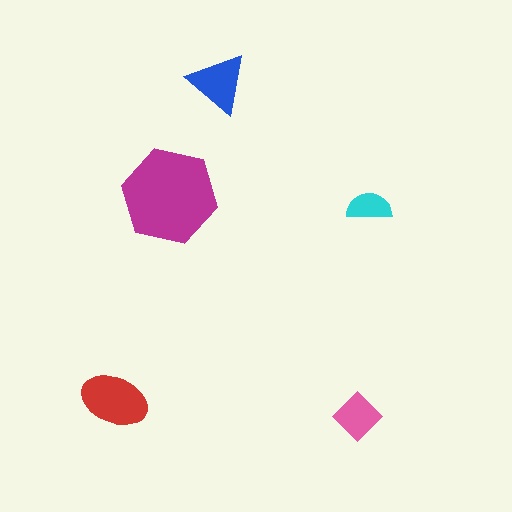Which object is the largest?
The magenta hexagon.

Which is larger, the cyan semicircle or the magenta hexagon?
The magenta hexagon.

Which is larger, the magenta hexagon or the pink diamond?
The magenta hexagon.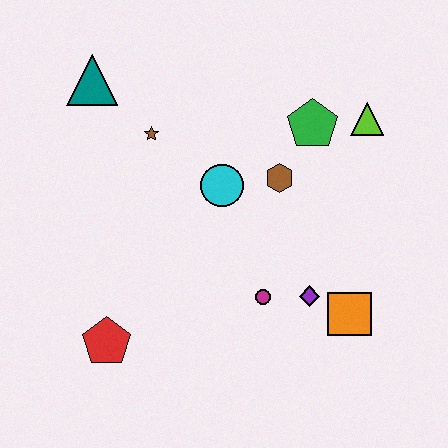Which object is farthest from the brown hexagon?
The red pentagon is farthest from the brown hexagon.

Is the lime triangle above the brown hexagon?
Yes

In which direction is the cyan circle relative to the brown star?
The cyan circle is to the right of the brown star.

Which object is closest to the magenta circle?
The purple diamond is closest to the magenta circle.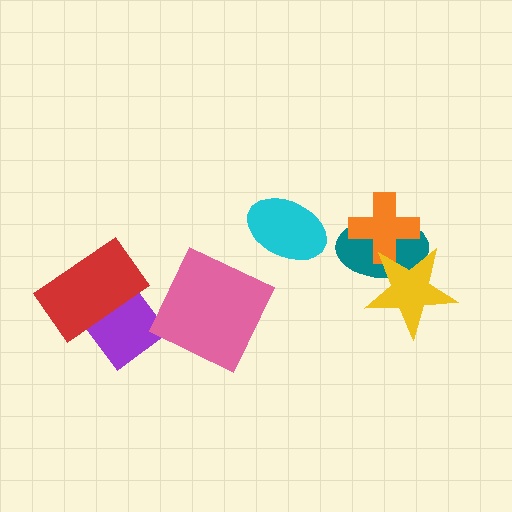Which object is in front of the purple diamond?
The red rectangle is in front of the purple diamond.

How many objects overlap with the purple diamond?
1 object overlaps with the purple diamond.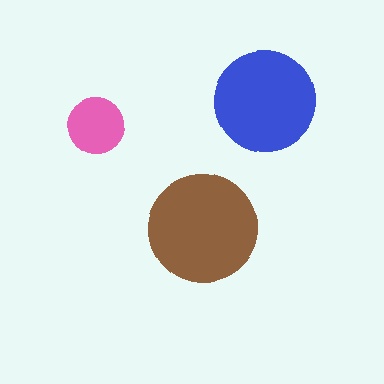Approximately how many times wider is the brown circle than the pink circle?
About 2 times wider.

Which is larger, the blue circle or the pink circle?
The blue one.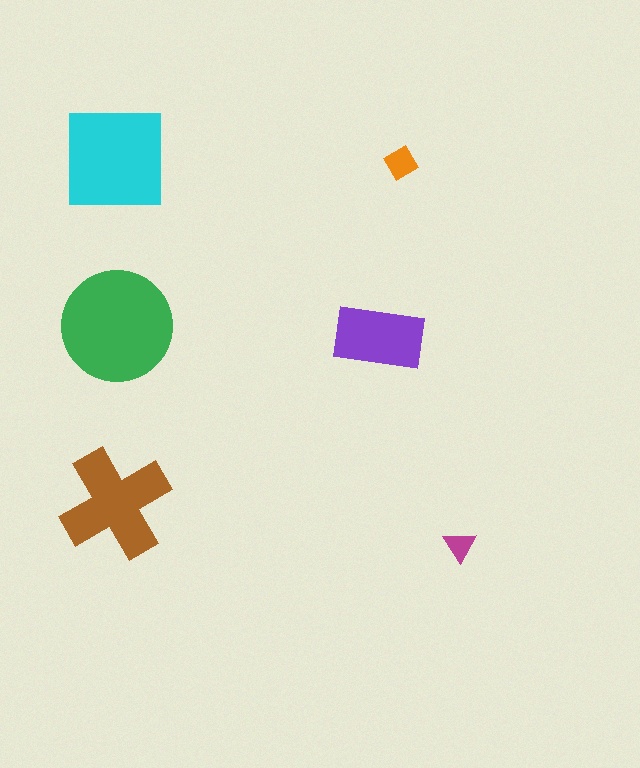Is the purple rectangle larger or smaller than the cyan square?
Smaller.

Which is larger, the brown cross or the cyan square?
The cyan square.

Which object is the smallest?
The magenta triangle.